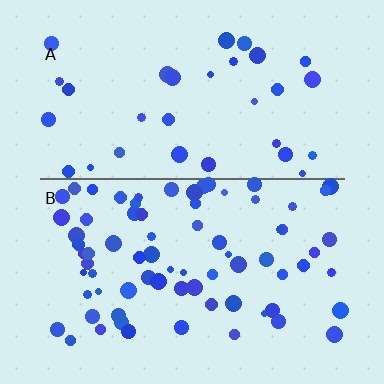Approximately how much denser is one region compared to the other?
Approximately 2.3× — region B over region A.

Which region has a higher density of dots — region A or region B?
B (the bottom).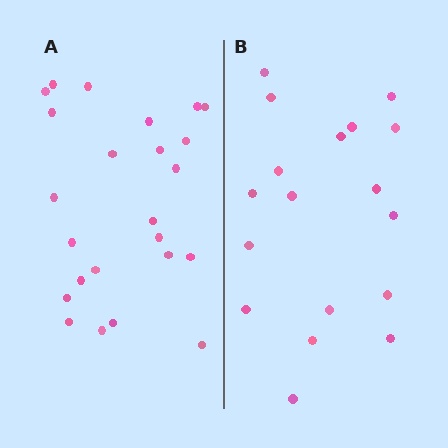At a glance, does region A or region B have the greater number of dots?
Region A (the left region) has more dots.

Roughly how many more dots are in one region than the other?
Region A has about 6 more dots than region B.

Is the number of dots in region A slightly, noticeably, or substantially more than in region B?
Region A has noticeably more, but not dramatically so. The ratio is roughly 1.3 to 1.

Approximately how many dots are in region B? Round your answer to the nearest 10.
About 20 dots. (The exact count is 18, which rounds to 20.)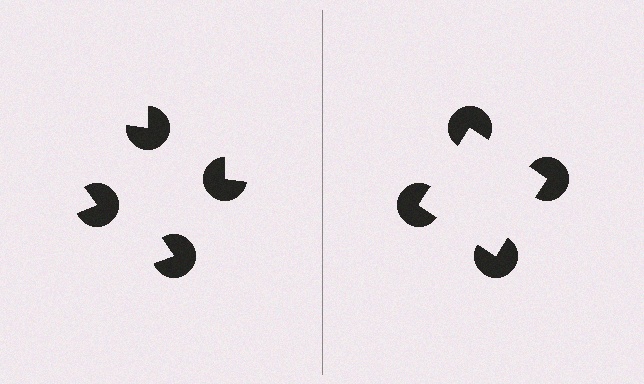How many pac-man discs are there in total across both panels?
8 — 4 on each side.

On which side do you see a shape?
An illusory square appears on the right side. On the left side the wedge cuts are rotated, so no coherent shape forms.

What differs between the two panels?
The pac-man discs are positioned identically on both sides; only the wedge orientations differ. On the right they align to a square; on the left they are misaligned.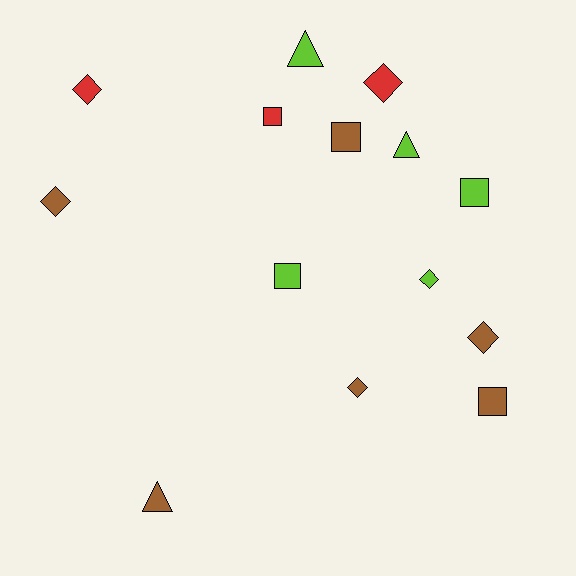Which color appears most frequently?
Brown, with 6 objects.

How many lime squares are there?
There are 2 lime squares.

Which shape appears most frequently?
Diamond, with 6 objects.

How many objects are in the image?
There are 14 objects.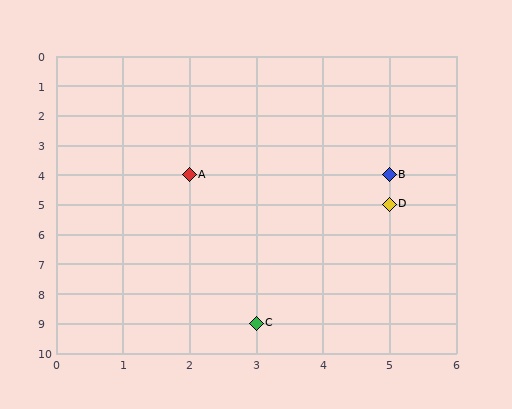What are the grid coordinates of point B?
Point B is at grid coordinates (5, 4).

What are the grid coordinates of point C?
Point C is at grid coordinates (3, 9).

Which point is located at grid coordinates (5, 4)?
Point B is at (5, 4).